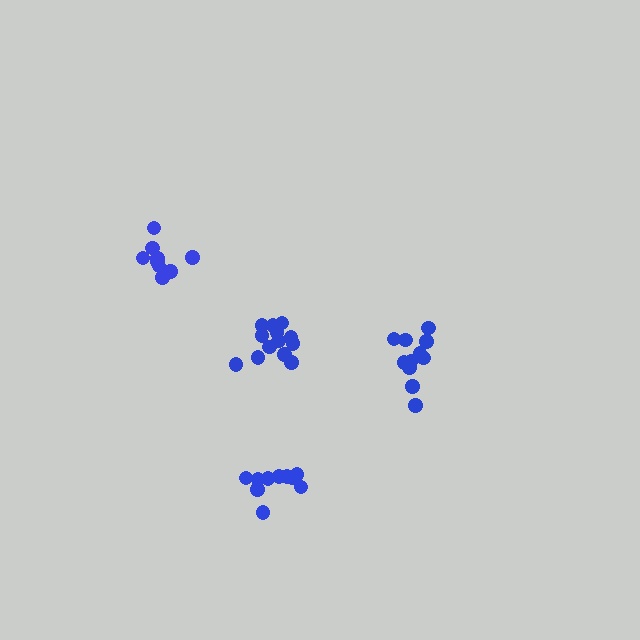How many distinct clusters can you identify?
There are 4 distinct clusters.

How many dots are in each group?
Group 1: 10 dots, Group 2: 13 dots, Group 3: 11 dots, Group 4: 9 dots (43 total).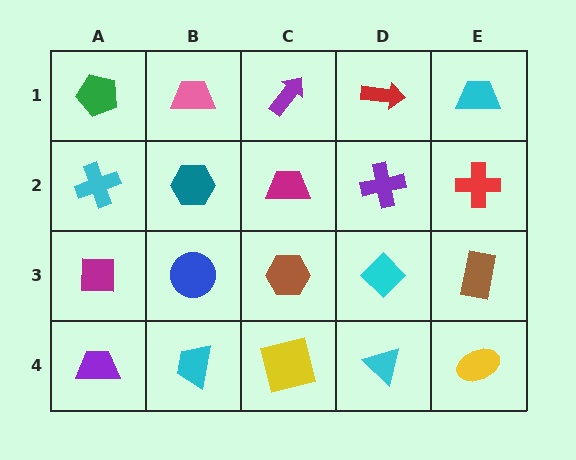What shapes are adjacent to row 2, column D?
A red arrow (row 1, column D), a cyan diamond (row 3, column D), a magenta trapezoid (row 2, column C), a red cross (row 2, column E).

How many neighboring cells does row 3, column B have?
4.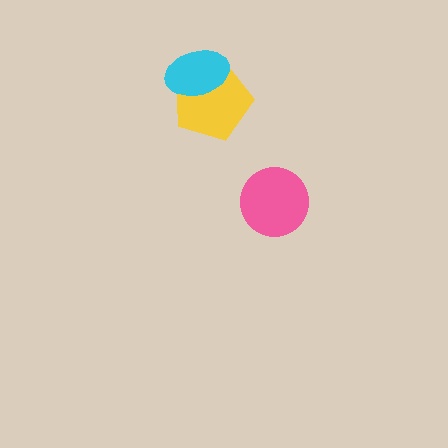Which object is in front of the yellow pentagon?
The cyan ellipse is in front of the yellow pentagon.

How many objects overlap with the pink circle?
0 objects overlap with the pink circle.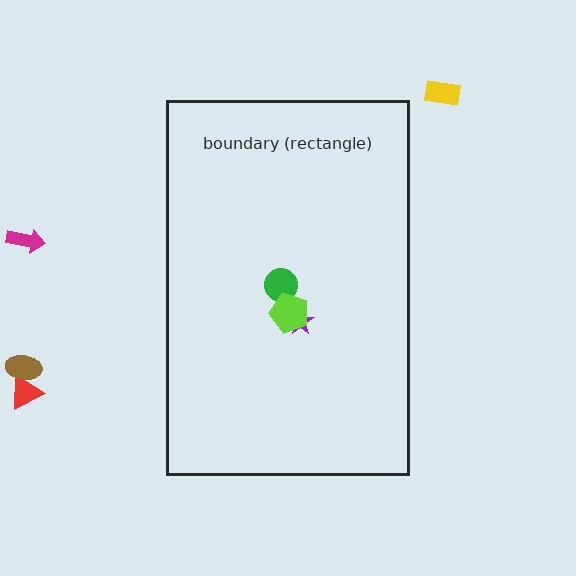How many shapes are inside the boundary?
3 inside, 4 outside.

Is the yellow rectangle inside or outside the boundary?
Outside.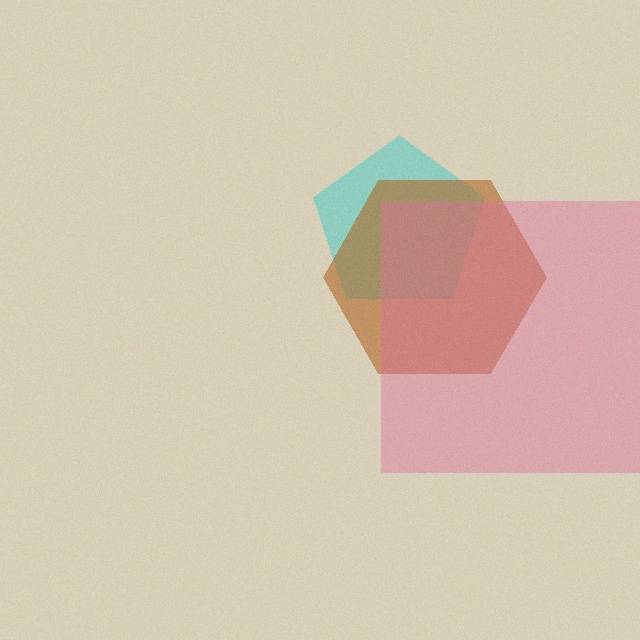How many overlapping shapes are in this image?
There are 3 overlapping shapes in the image.